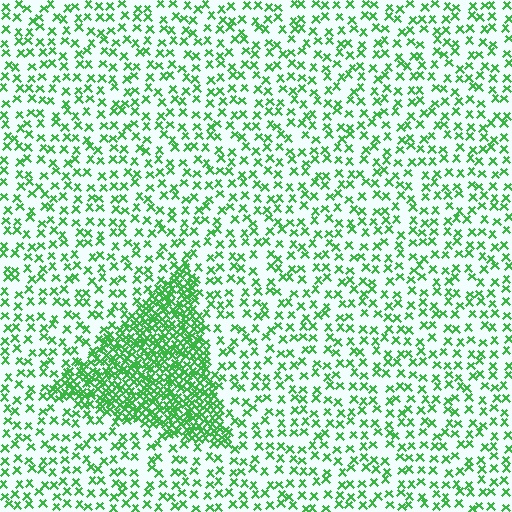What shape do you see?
I see a triangle.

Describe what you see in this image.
The image contains small green elements arranged at two different densities. A triangle-shaped region is visible where the elements are more densely packed than the surrounding area.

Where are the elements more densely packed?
The elements are more densely packed inside the triangle boundary.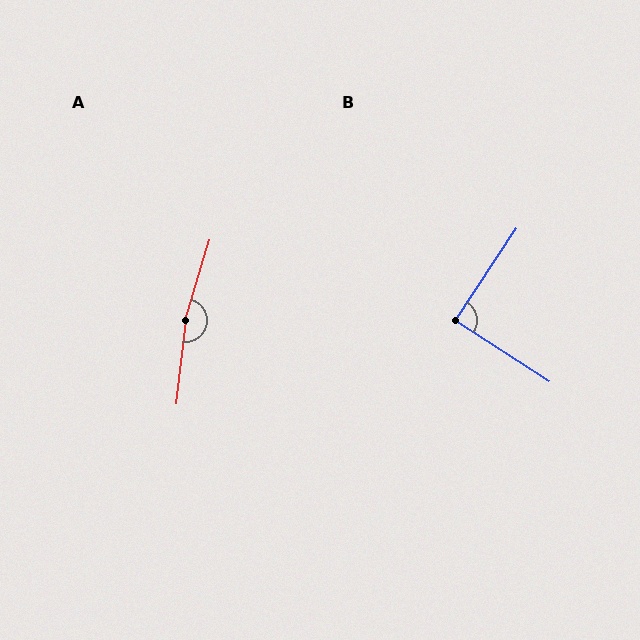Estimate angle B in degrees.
Approximately 89 degrees.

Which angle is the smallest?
B, at approximately 89 degrees.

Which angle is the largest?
A, at approximately 170 degrees.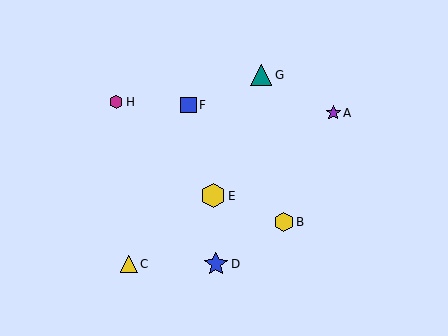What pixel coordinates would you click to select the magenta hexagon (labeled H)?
Click at (116, 102) to select the magenta hexagon H.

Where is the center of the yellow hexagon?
The center of the yellow hexagon is at (284, 222).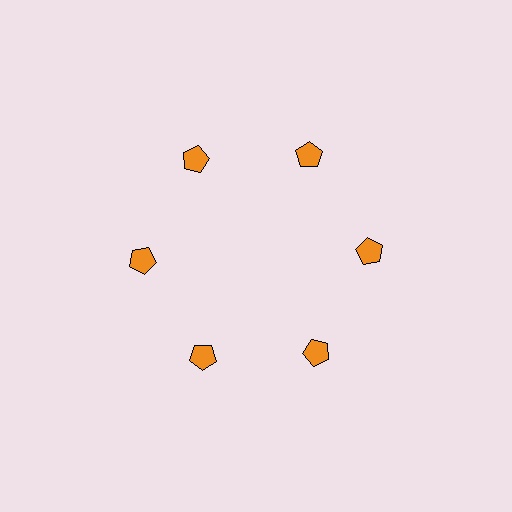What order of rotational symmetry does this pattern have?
This pattern has 6-fold rotational symmetry.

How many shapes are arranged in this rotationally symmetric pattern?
There are 6 shapes, arranged in 6 groups of 1.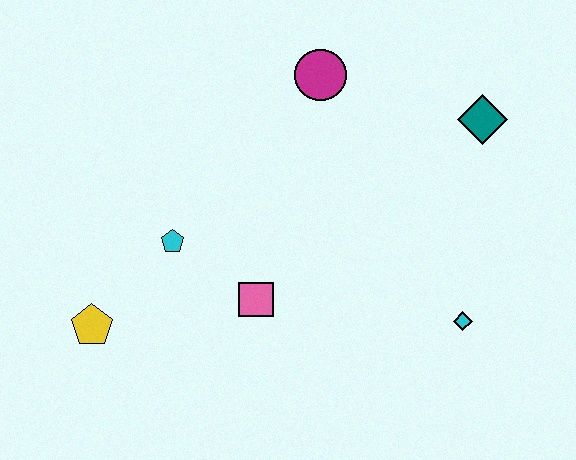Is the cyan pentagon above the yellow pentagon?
Yes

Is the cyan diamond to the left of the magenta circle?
No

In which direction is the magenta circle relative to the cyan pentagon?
The magenta circle is above the cyan pentagon.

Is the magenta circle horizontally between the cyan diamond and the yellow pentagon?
Yes